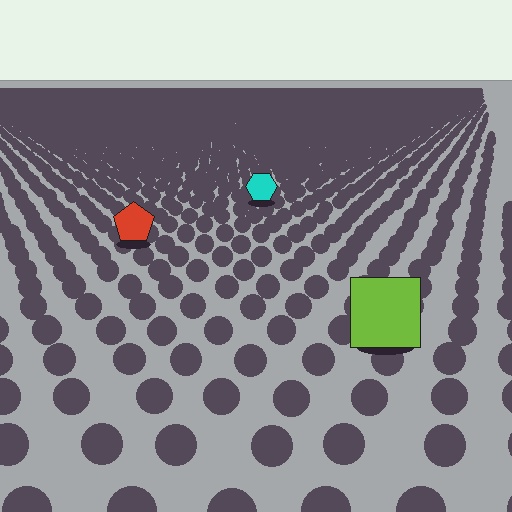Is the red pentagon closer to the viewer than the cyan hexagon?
Yes. The red pentagon is closer — you can tell from the texture gradient: the ground texture is coarser near it.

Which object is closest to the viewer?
The lime square is closest. The texture marks near it are larger and more spread out.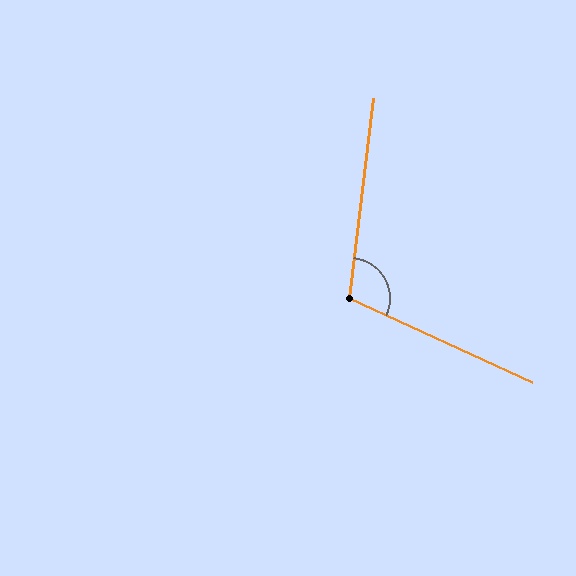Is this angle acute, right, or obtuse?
It is obtuse.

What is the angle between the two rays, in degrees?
Approximately 108 degrees.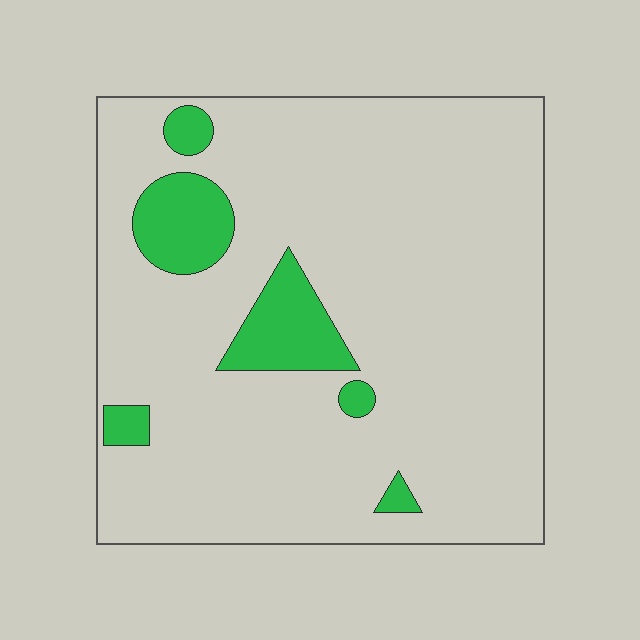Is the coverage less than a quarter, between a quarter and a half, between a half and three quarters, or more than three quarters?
Less than a quarter.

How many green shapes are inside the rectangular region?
6.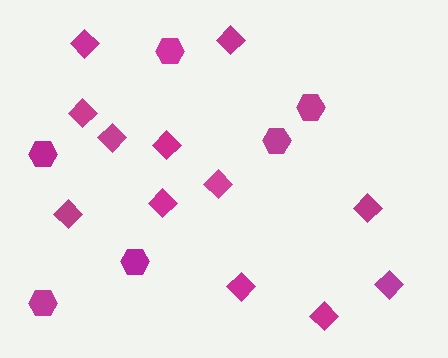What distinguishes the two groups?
There are 2 groups: one group of diamonds (12) and one group of hexagons (6).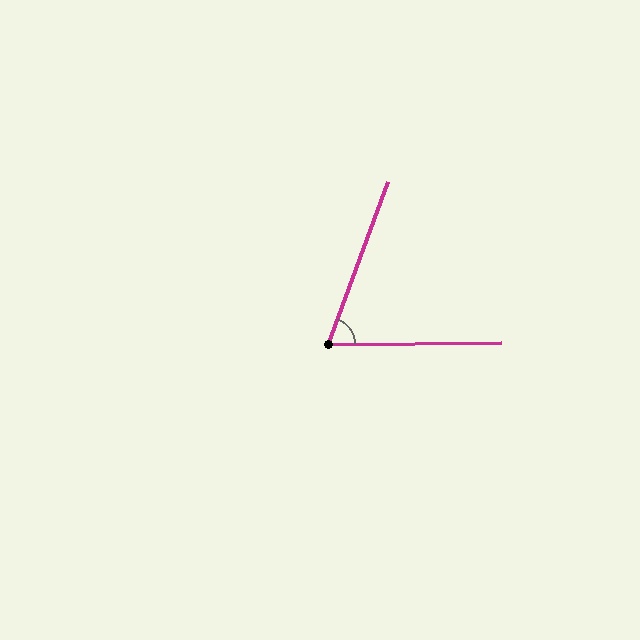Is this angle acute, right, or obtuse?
It is acute.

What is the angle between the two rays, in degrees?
Approximately 69 degrees.